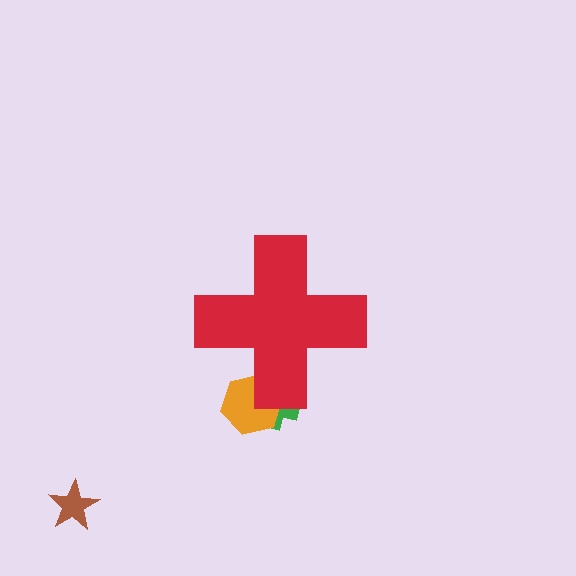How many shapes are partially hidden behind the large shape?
2 shapes are partially hidden.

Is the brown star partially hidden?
No, the brown star is fully visible.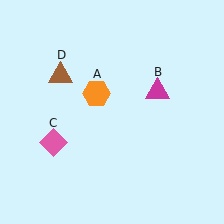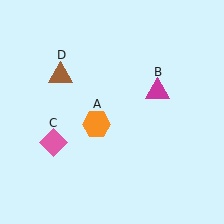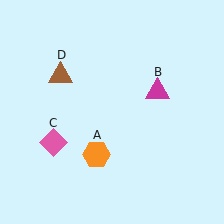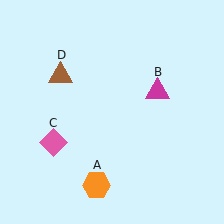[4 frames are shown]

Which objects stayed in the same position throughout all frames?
Magenta triangle (object B) and pink diamond (object C) and brown triangle (object D) remained stationary.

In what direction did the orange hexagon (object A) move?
The orange hexagon (object A) moved down.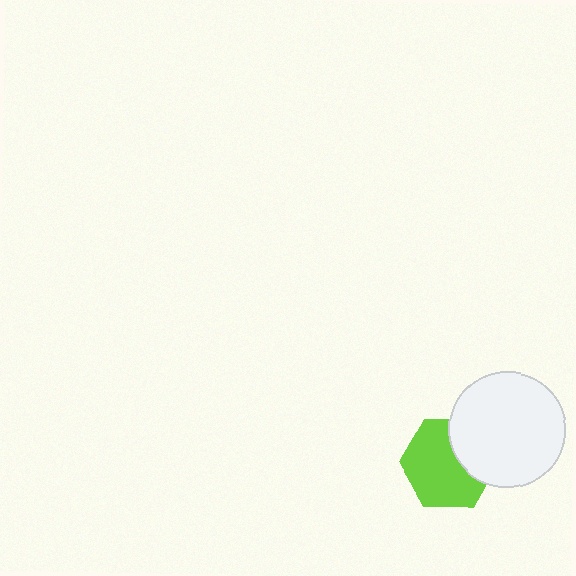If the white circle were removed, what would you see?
You would see the complete lime hexagon.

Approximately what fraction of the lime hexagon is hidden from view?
Roughly 32% of the lime hexagon is hidden behind the white circle.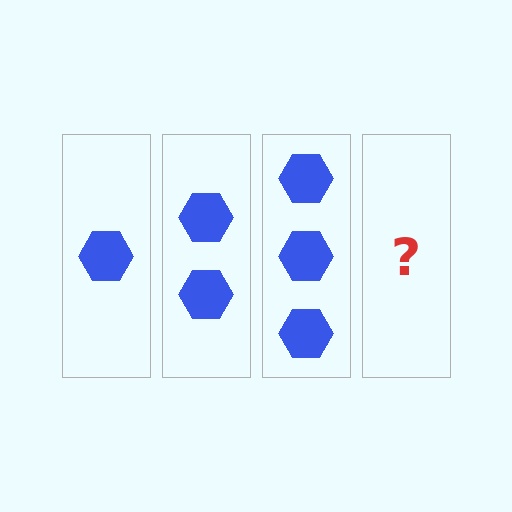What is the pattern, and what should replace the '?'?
The pattern is that each step adds one more hexagon. The '?' should be 4 hexagons.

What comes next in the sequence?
The next element should be 4 hexagons.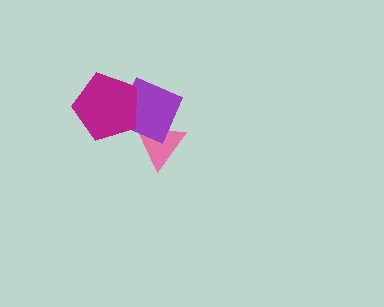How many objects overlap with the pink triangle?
1 object overlaps with the pink triangle.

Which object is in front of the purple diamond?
The magenta pentagon is in front of the purple diamond.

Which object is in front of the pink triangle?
The purple diamond is in front of the pink triangle.